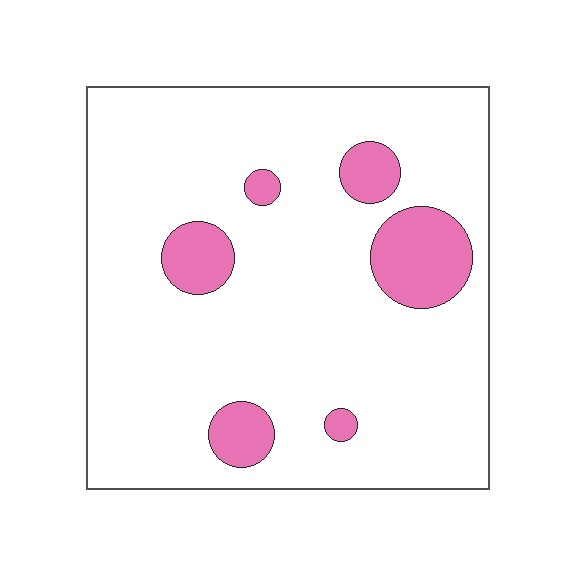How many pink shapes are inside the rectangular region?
6.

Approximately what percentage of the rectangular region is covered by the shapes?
Approximately 15%.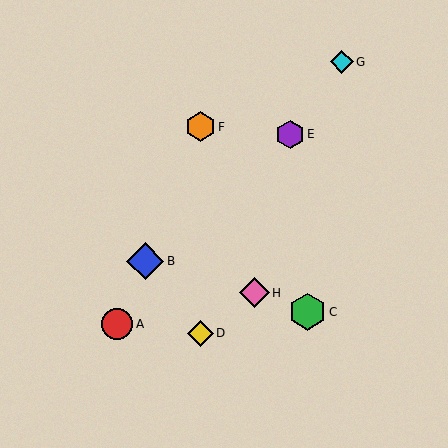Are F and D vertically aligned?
Yes, both are at x≈201.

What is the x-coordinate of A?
Object A is at x≈117.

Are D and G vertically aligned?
No, D is at x≈201 and G is at x≈342.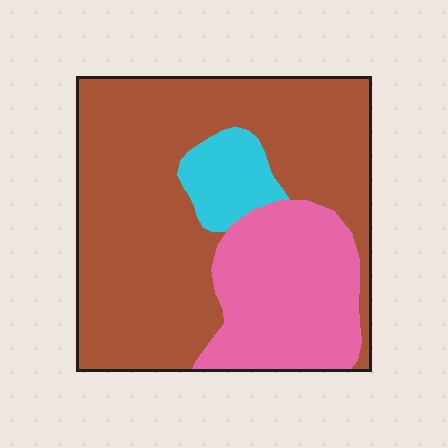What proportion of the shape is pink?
Pink covers around 25% of the shape.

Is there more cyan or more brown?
Brown.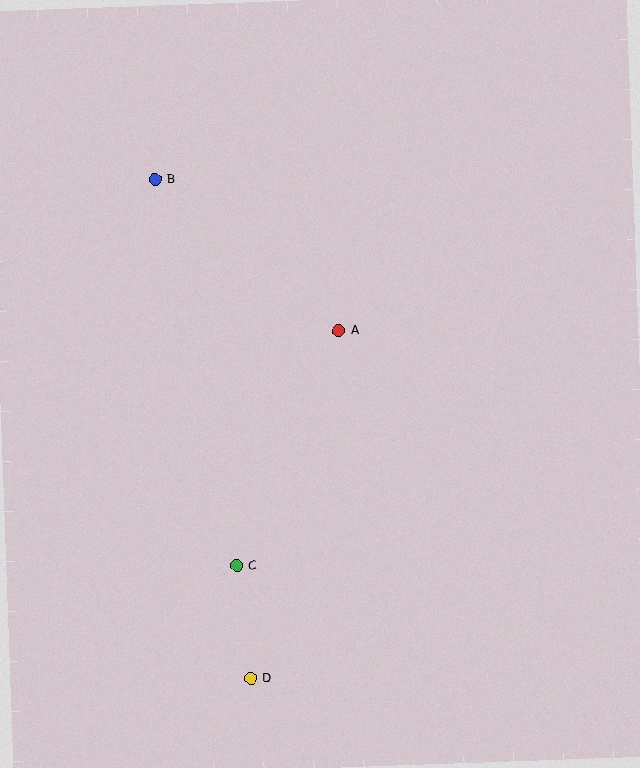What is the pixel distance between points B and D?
The distance between B and D is 508 pixels.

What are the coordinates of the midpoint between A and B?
The midpoint between A and B is at (247, 255).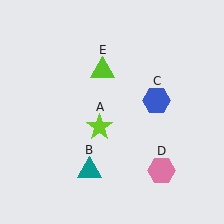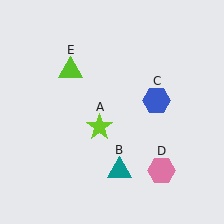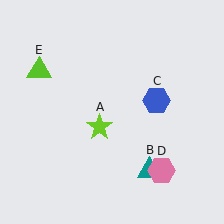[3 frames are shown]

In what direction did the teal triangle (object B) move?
The teal triangle (object B) moved right.